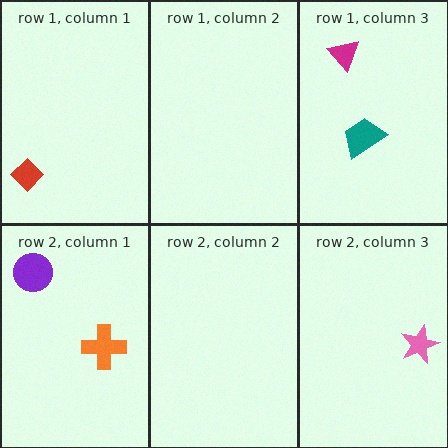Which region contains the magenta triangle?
The row 1, column 3 region.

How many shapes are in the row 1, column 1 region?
1.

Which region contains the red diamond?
The row 1, column 1 region.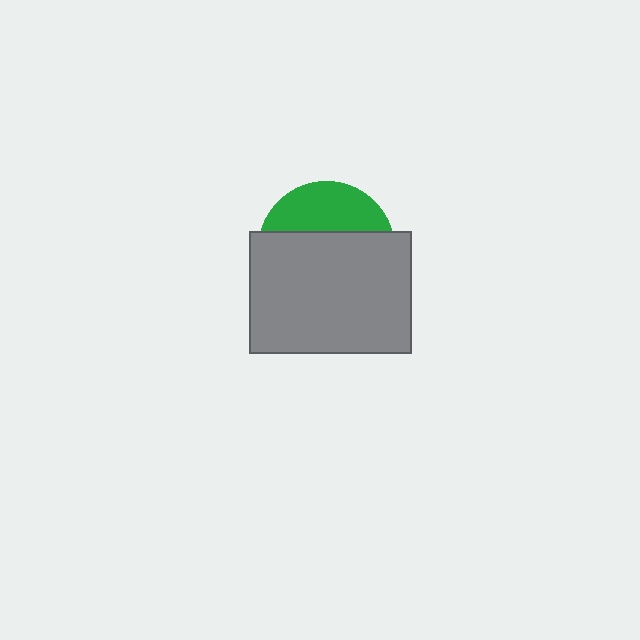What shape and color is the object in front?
The object in front is a gray rectangle.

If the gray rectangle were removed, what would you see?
You would see the complete green circle.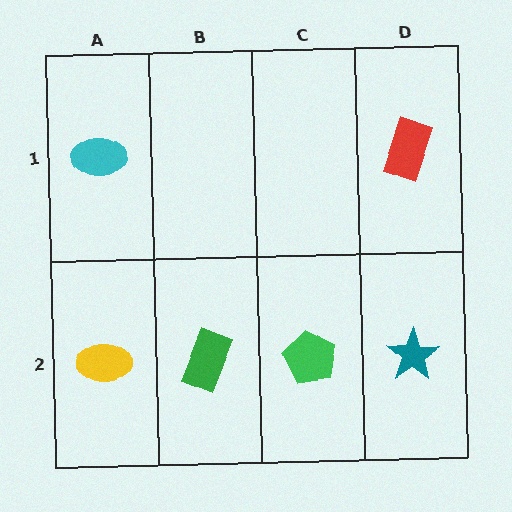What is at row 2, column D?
A teal star.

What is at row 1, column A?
A cyan ellipse.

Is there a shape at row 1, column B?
No, that cell is empty.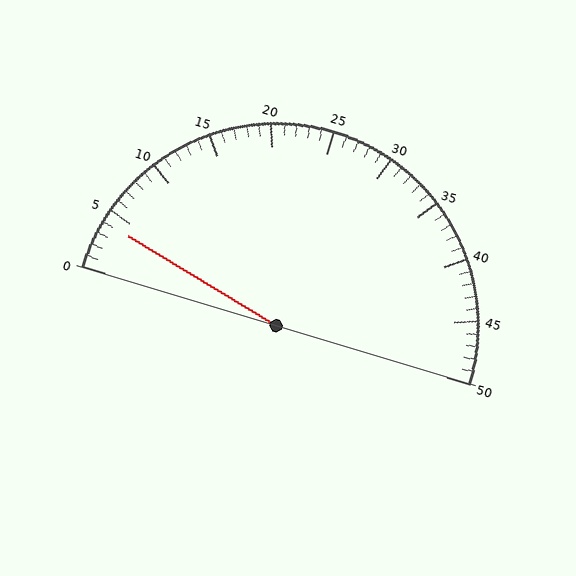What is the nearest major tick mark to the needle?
The nearest major tick mark is 5.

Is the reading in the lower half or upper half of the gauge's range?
The reading is in the lower half of the range (0 to 50).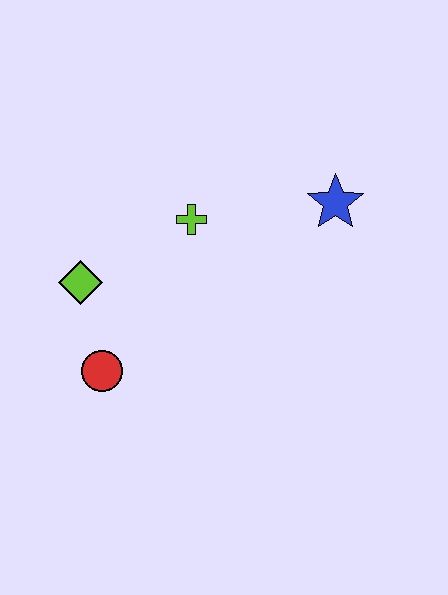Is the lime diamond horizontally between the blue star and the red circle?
No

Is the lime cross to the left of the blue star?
Yes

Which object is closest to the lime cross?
The lime diamond is closest to the lime cross.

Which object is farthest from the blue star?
The red circle is farthest from the blue star.